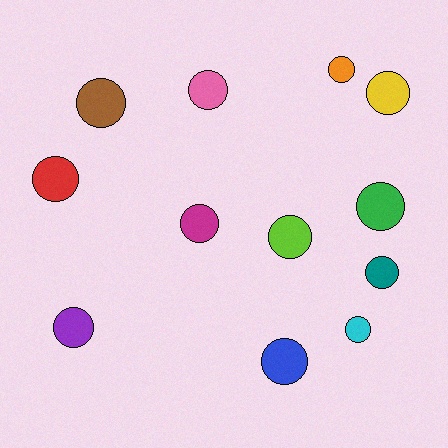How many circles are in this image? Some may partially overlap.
There are 12 circles.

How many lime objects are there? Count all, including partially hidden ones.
There is 1 lime object.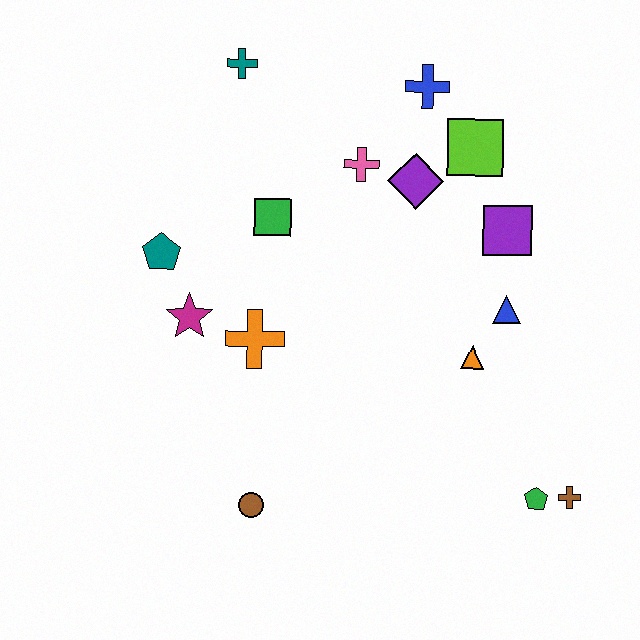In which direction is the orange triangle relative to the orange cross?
The orange triangle is to the right of the orange cross.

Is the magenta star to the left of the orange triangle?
Yes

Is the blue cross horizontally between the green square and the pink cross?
No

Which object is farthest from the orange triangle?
The teal cross is farthest from the orange triangle.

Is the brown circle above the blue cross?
No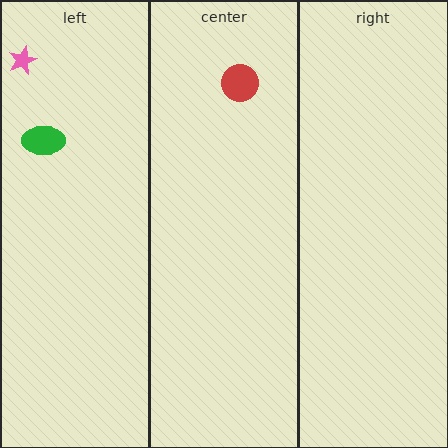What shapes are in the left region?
The pink star, the green ellipse.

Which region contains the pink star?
The left region.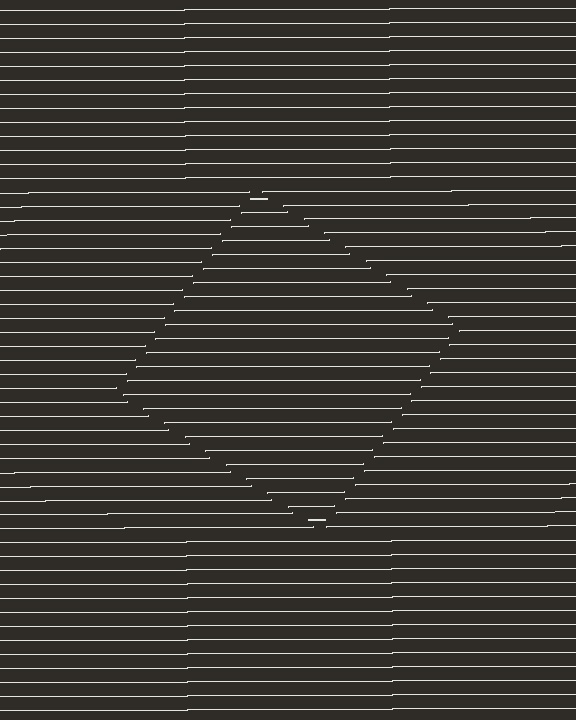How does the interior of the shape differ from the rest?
The interior of the shape contains the same grating, shifted by half a period — the contour is defined by the phase discontinuity where line-ends from the inner and outer gratings abut.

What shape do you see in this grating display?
An illusory square. The interior of the shape contains the same grating, shifted by half a period — the contour is defined by the phase discontinuity where line-ends from the inner and outer gratings abut.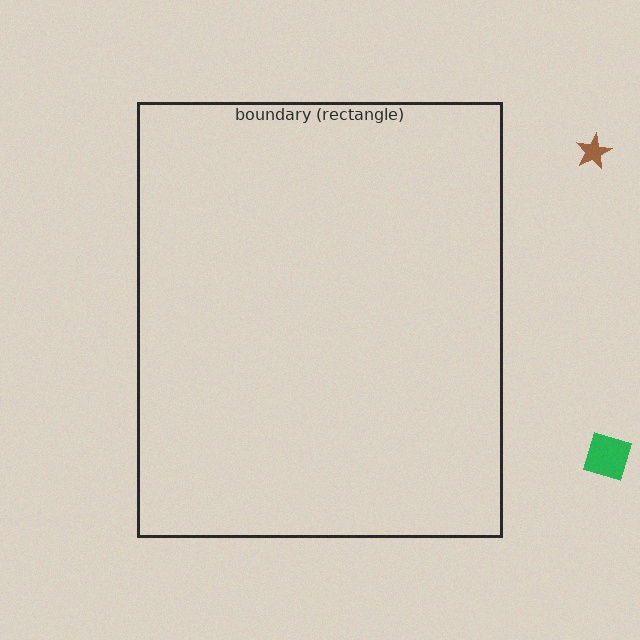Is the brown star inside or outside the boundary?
Outside.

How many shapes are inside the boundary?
0 inside, 2 outside.